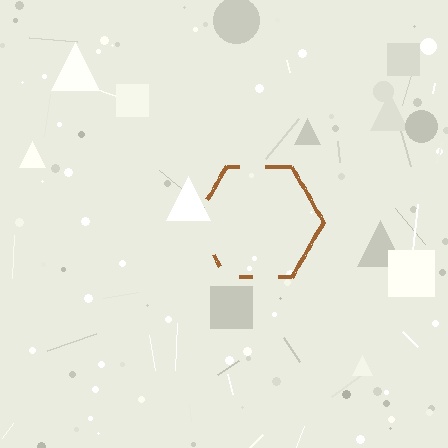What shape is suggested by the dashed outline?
The dashed outline suggests a hexagon.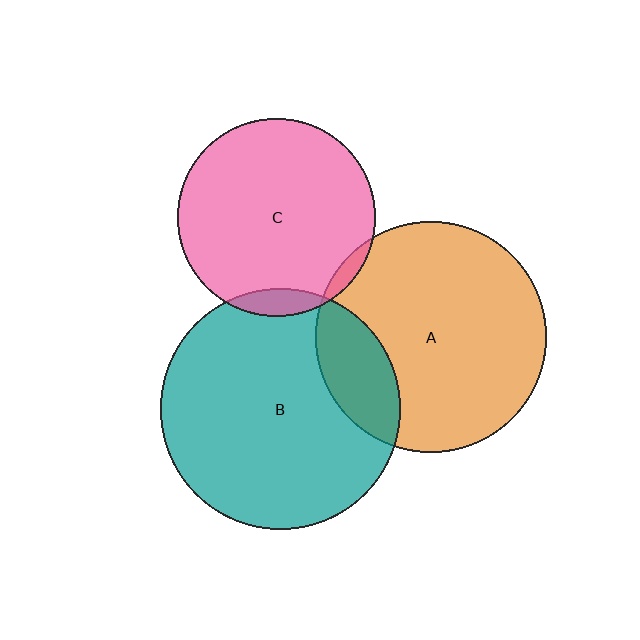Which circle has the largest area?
Circle B (teal).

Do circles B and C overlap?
Yes.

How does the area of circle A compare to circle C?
Approximately 1.4 times.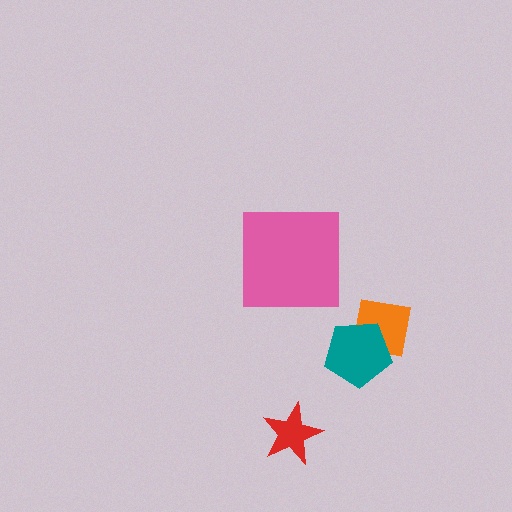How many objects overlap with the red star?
0 objects overlap with the red star.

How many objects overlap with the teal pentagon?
1 object overlaps with the teal pentagon.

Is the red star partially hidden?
No, no other shape covers it.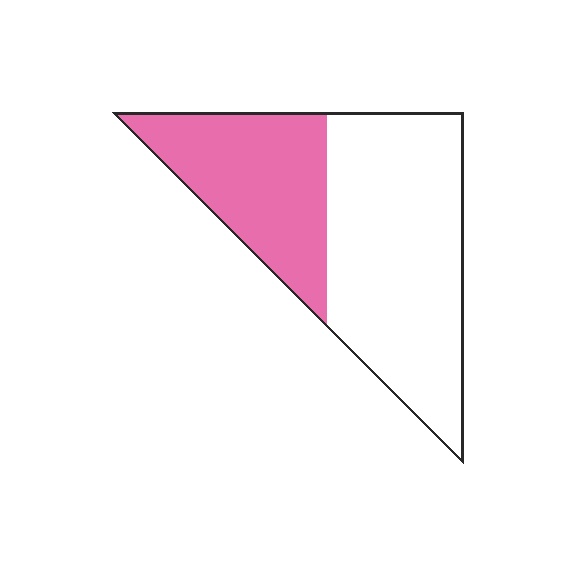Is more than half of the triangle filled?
No.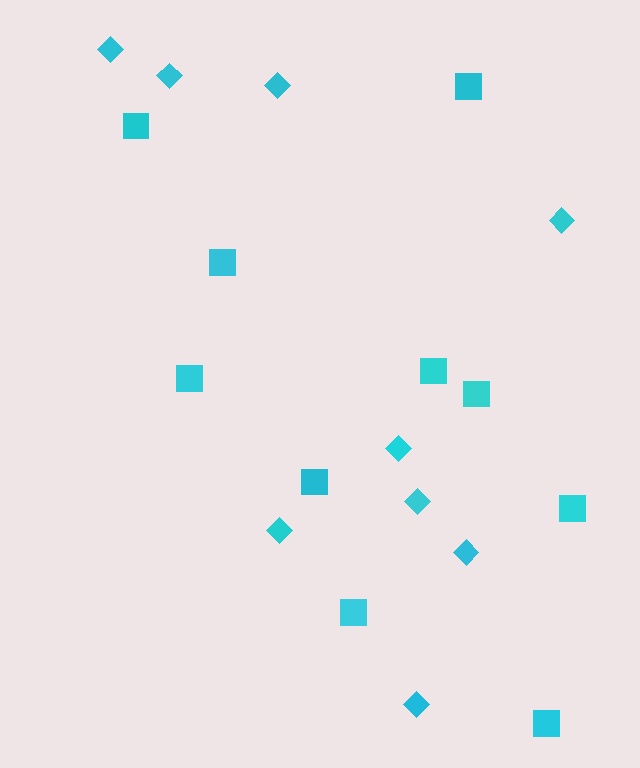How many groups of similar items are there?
There are 2 groups: one group of squares (10) and one group of diamonds (9).